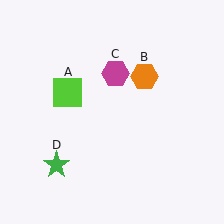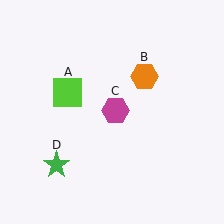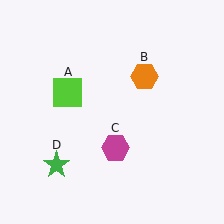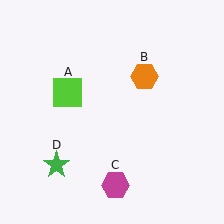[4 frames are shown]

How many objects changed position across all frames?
1 object changed position: magenta hexagon (object C).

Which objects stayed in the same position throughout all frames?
Lime square (object A) and orange hexagon (object B) and green star (object D) remained stationary.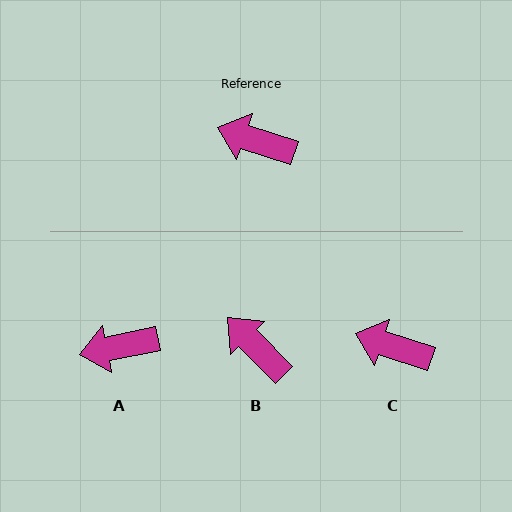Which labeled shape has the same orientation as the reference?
C.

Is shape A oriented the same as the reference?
No, it is off by about 30 degrees.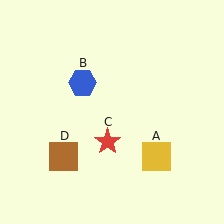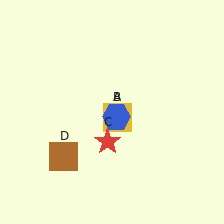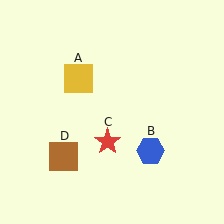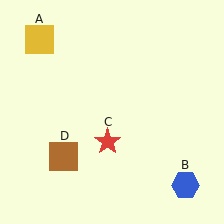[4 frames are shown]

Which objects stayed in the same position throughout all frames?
Red star (object C) and brown square (object D) remained stationary.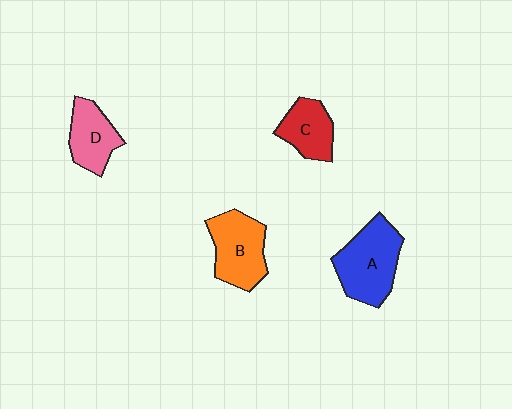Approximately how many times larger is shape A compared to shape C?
Approximately 1.6 times.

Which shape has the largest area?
Shape A (blue).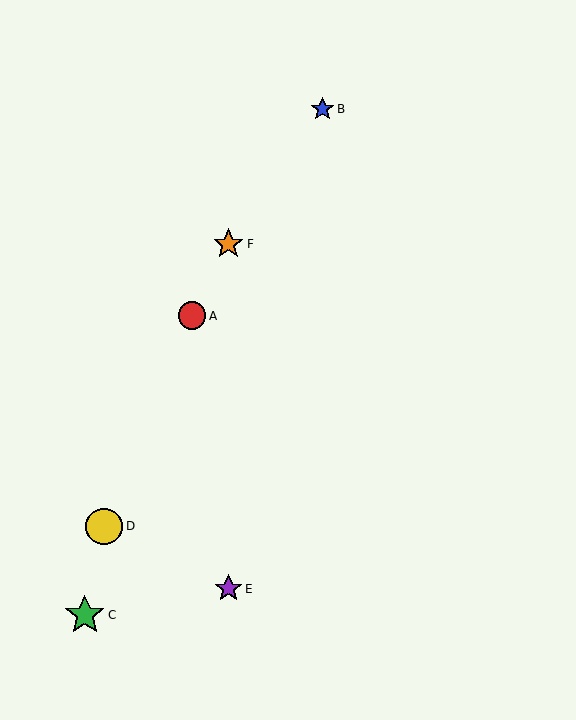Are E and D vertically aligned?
No, E is at x≈228 and D is at x≈104.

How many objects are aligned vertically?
2 objects (E, F) are aligned vertically.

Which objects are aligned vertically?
Objects E, F are aligned vertically.